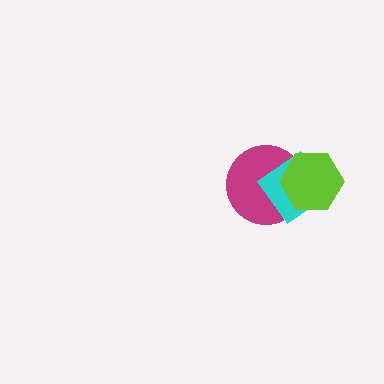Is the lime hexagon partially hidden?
No, no other shape covers it.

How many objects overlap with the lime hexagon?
2 objects overlap with the lime hexagon.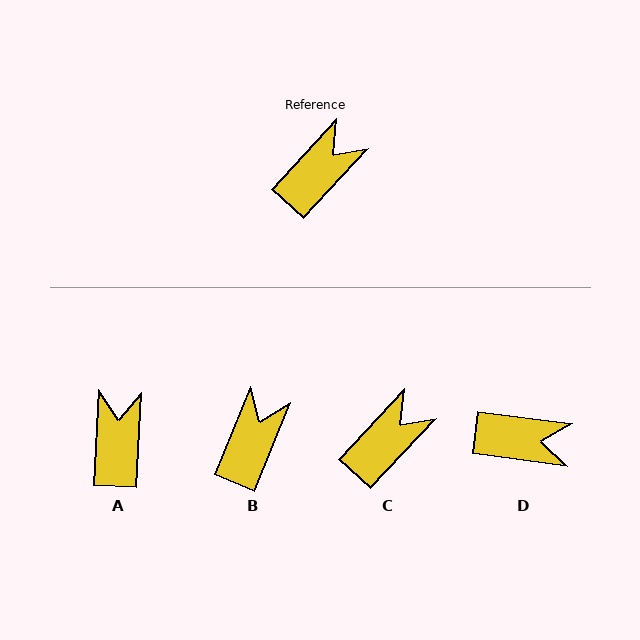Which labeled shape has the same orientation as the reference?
C.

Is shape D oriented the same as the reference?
No, it is off by about 55 degrees.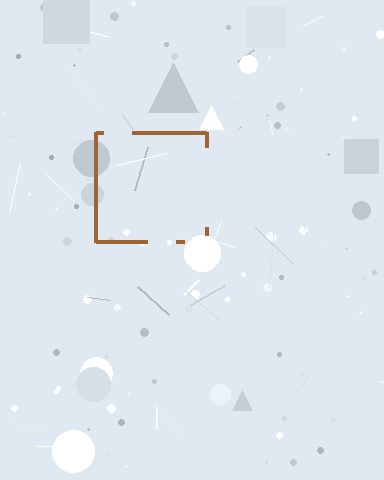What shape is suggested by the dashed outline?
The dashed outline suggests a square.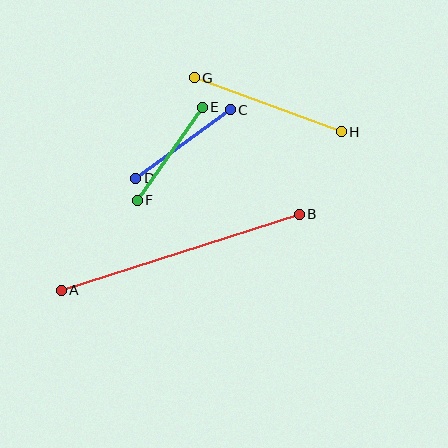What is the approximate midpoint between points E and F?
The midpoint is at approximately (170, 154) pixels.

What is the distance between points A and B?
The distance is approximately 250 pixels.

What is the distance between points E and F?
The distance is approximately 113 pixels.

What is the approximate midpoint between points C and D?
The midpoint is at approximately (183, 144) pixels.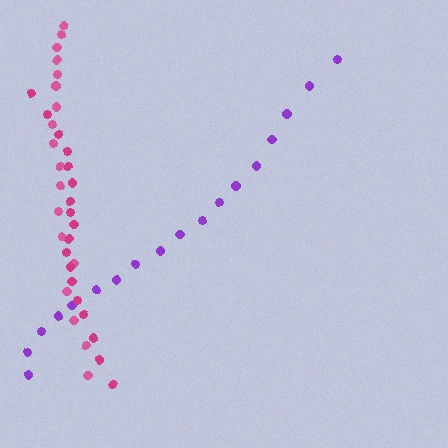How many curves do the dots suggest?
There are 3 distinct paths.